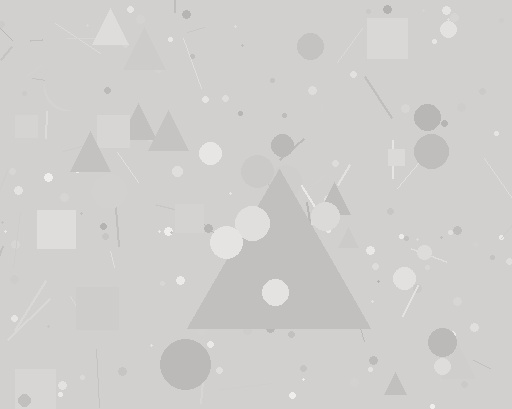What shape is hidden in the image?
A triangle is hidden in the image.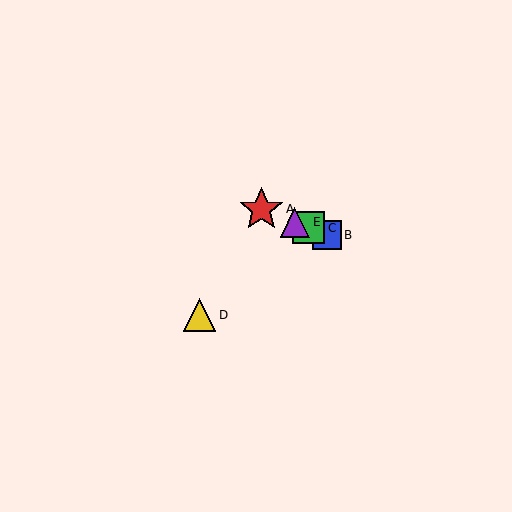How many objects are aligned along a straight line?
4 objects (A, B, C, E) are aligned along a straight line.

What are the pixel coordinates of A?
Object A is at (261, 209).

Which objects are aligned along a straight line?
Objects A, B, C, E are aligned along a straight line.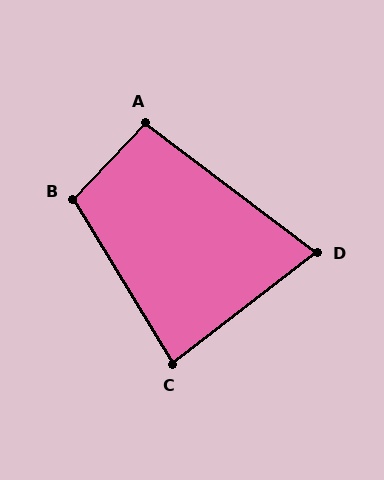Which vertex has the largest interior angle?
B, at approximately 105 degrees.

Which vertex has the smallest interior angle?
D, at approximately 75 degrees.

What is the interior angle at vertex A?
Approximately 97 degrees (obtuse).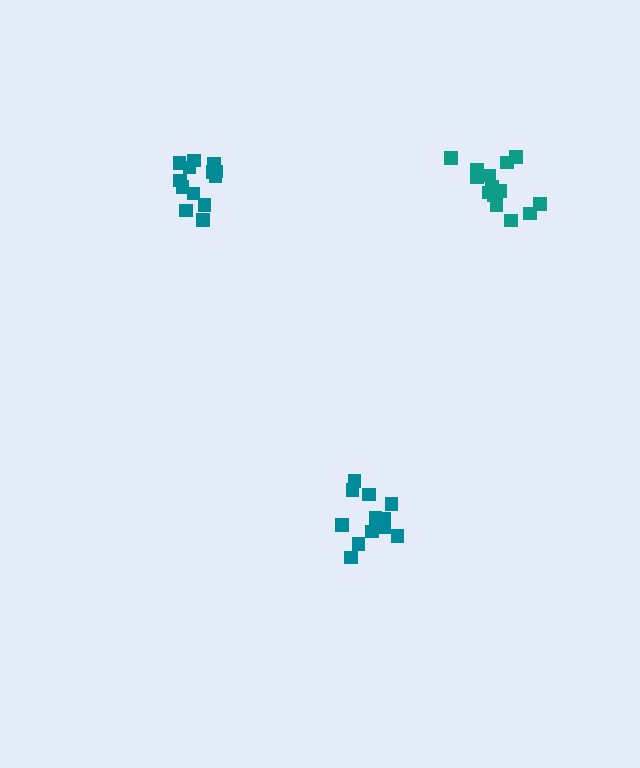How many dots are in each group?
Group 1: 14 dots, Group 2: 14 dots, Group 3: 13 dots (41 total).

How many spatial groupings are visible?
There are 3 spatial groupings.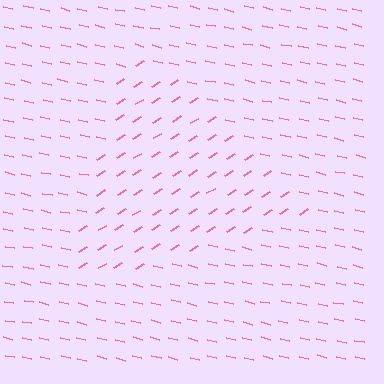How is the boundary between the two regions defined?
The boundary is defined purely by a change in line orientation (approximately 45 degrees difference). All lines are the same color and thickness.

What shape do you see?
I see a triangle.